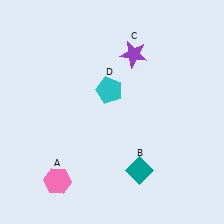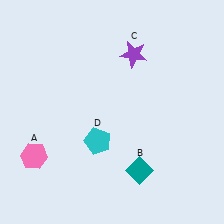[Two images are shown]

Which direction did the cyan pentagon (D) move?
The cyan pentagon (D) moved down.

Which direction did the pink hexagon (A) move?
The pink hexagon (A) moved up.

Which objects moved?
The objects that moved are: the pink hexagon (A), the cyan pentagon (D).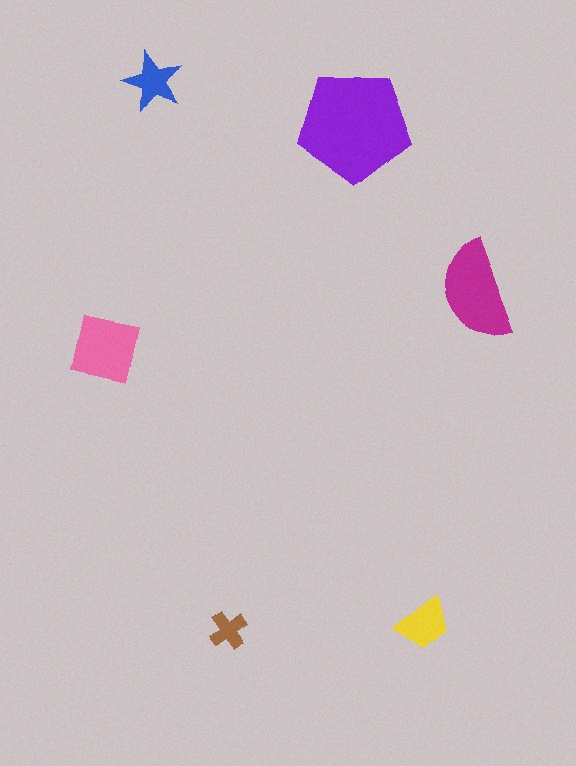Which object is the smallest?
The brown cross.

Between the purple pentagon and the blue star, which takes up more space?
The purple pentagon.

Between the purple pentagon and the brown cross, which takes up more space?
The purple pentagon.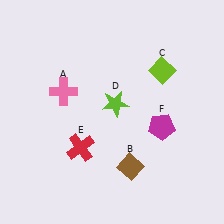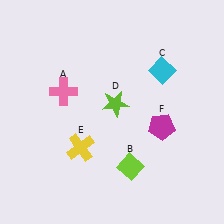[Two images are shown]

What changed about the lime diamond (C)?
In Image 1, C is lime. In Image 2, it changed to cyan.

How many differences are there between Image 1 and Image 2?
There are 3 differences between the two images.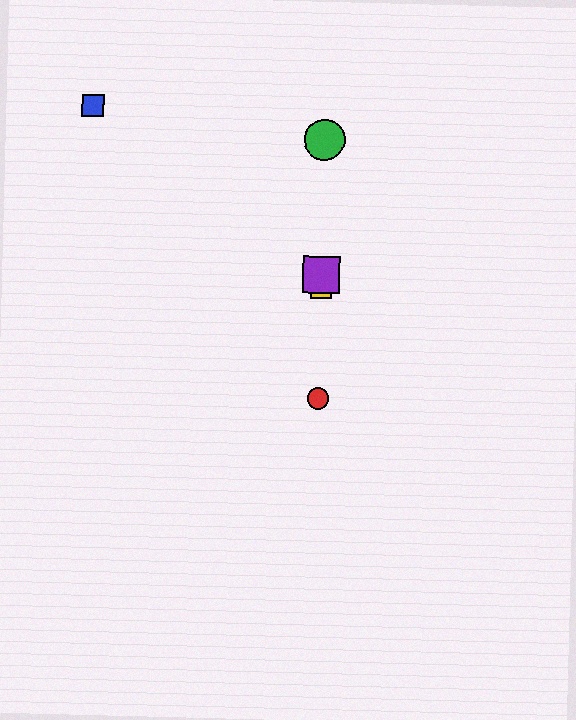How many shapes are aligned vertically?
4 shapes (the red circle, the green circle, the yellow square, the purple square) are aligned vertically.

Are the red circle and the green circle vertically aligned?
Yes, both are at x≈318.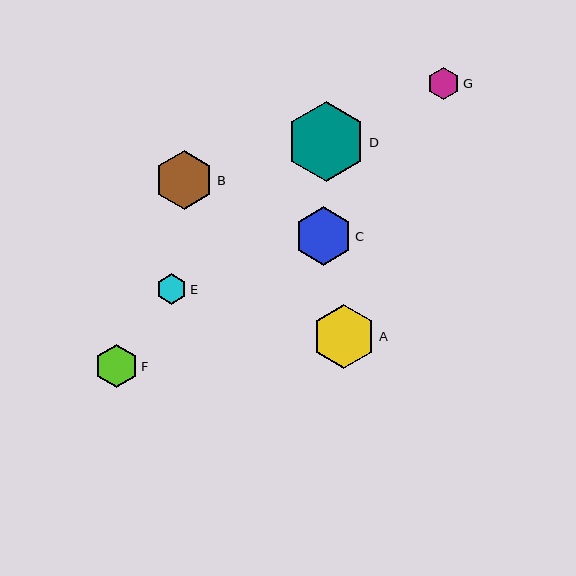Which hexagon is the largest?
Hexagon D is the largest with a size of approximately 80 pixels.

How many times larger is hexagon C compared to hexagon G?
Hexagon C is approximately 1.8 times the size of hexagon G.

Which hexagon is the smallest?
Hexagon E is the smallest with a size of approximately 30 pixels.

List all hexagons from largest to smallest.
From largest to smallest: D, A, B, C, F, G, E.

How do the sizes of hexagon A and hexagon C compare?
Hexagon A and hexagon C are approximately the same size.